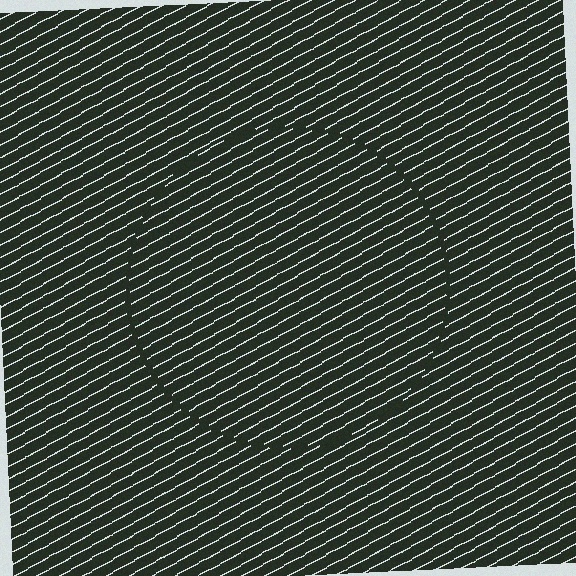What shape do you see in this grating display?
An illusory circle. The interior of the shape contains the same grating, shifted by half a period — the contour is defined by the phase discontinuity where line-ends from the inner and outer gratings abut.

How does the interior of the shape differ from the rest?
The interior of the shape contains the same grating, shifted by half a period — the contour is defined by the phase discontinuity where line-ends from the inner and outer gratings abut.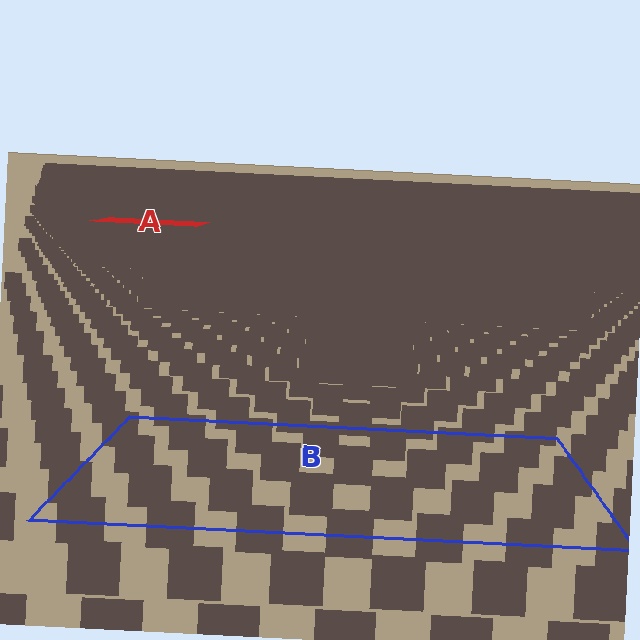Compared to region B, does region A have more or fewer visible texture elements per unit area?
Region A has more texture elements per unit area — they are packed more densely because it is farther away.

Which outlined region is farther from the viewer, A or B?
Region A is farther from the viewer — the texture elements inside it appear smaller and more densely packed.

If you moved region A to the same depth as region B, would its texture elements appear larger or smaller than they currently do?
They would appear larger. At a closer depth, the same texture elements are projected at a bigger on-screen size.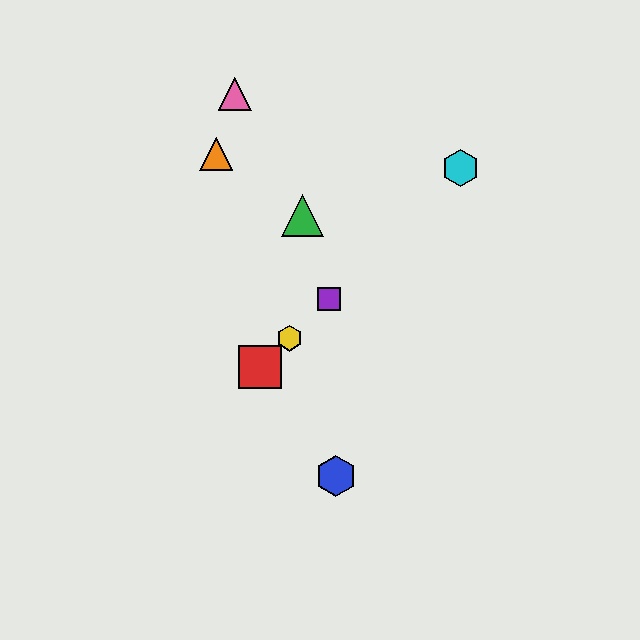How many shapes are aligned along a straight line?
4 shapes (the red square, the yellow hexagon, the purple square, the cyan hexagon) are aligned along a straight line.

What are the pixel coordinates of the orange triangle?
The orange triangle is at (216, 154).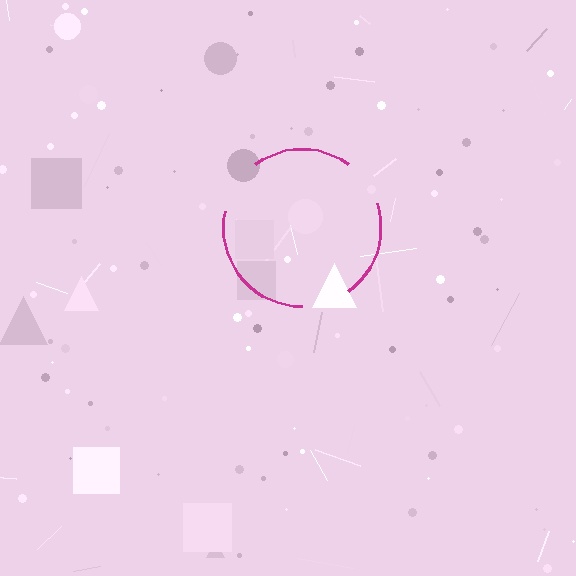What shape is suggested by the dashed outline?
The dashed outline suggests a circle.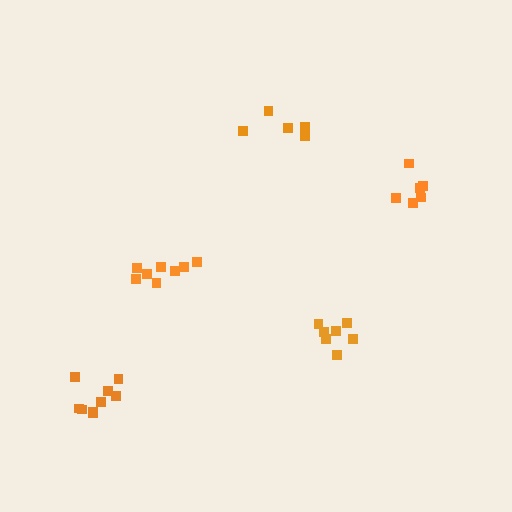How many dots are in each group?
Group 1: 7 dots, Group 2: 5 dots, Group 3: 9 dots, Group 4: 6 dots, Group 5: 9 dots (36 total).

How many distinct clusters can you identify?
There are 5 distinct clusters.